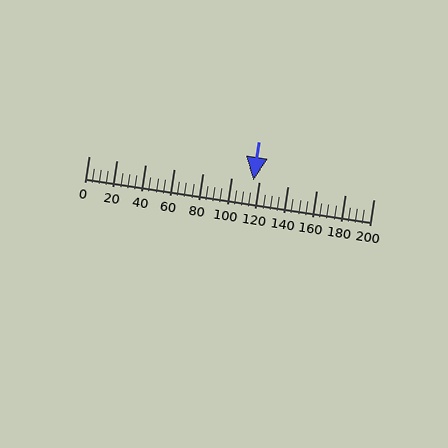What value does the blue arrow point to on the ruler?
The blue arrow points to approximately 115.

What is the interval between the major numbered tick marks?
The major tick marks are spaced 20 units apart.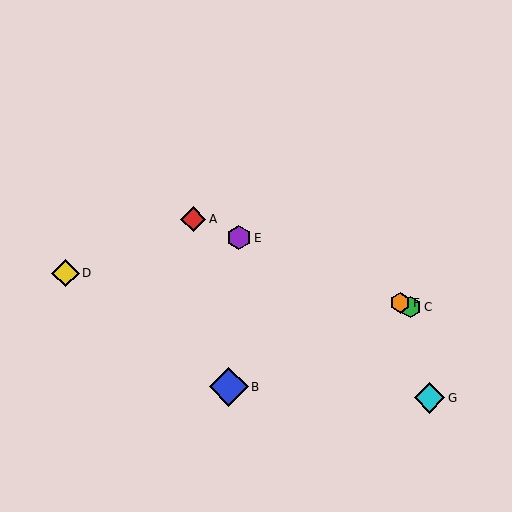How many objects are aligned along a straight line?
4 objects (A, C, E, F) are aligned along a straight line.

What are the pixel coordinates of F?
Object F is at (400, 303).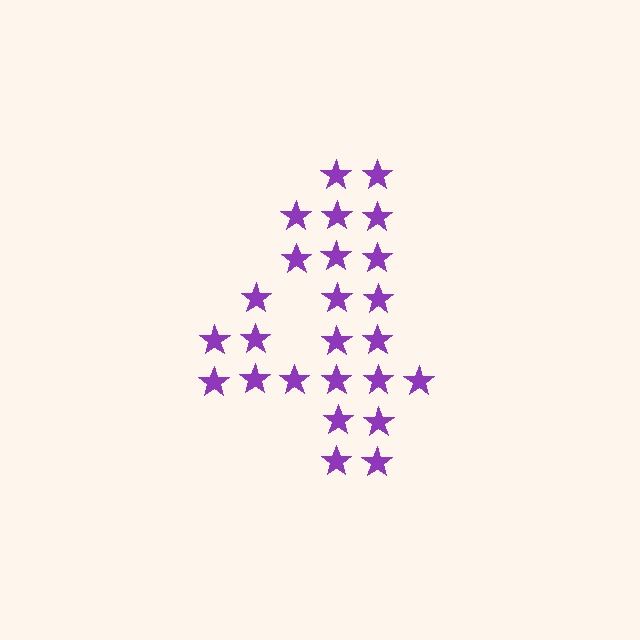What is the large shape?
The large shape is the digit 4.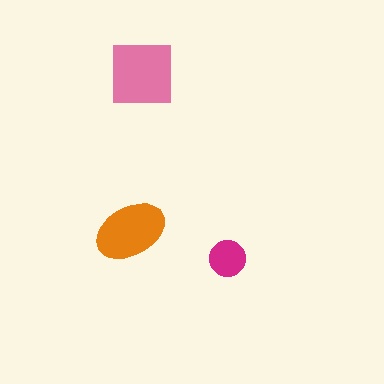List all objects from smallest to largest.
The magenta circle, the orange ellipse, the pink square.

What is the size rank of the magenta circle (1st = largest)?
3rd.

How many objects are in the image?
There are 3 objects in the image.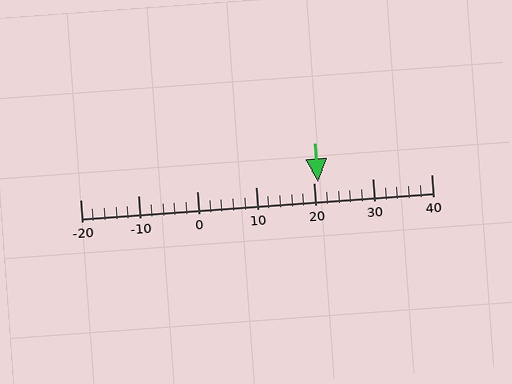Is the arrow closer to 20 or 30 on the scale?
The arrow is closer to 20.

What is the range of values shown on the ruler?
The ruler shows values from -20 to 40.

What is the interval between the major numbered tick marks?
The major tick marks are spaced 10 units apart.